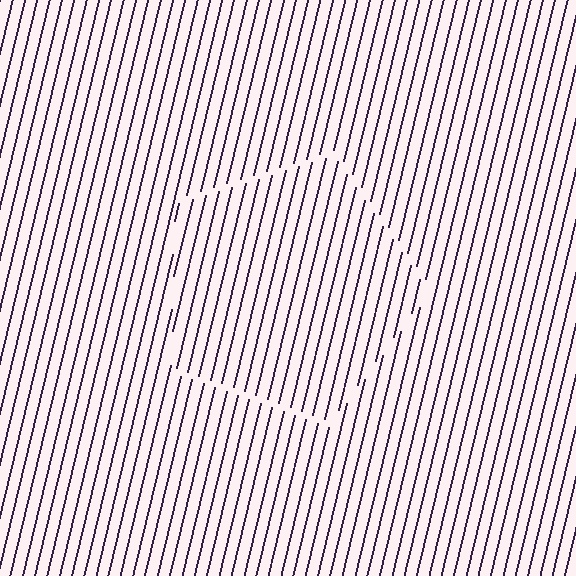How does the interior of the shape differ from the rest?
The interior of the shape contains the same grating, shifted by half a period — the contour is defined by the phase discontinuity where line-ends from the inner and outer gratings abut.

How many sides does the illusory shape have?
5 sides — the line-ends trace a pentagon.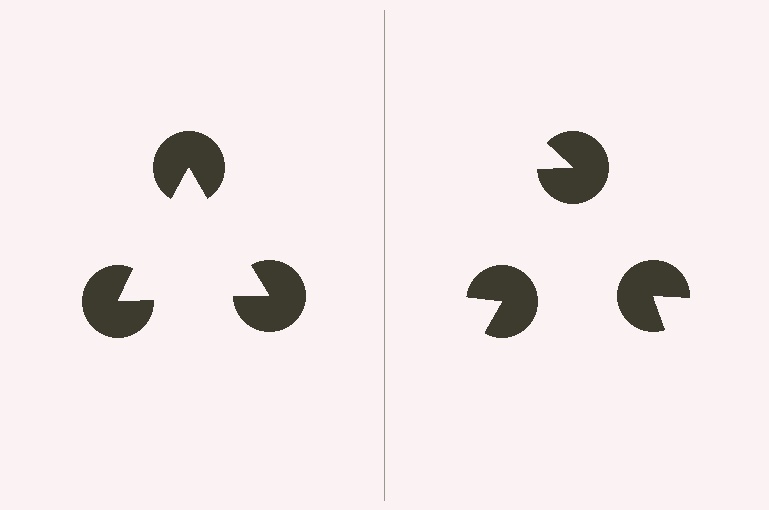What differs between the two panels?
The pac-man discs are positioned identically on both sides; only the wedge orientations differ. On the left they align to a triangle; on the right they are misaligned.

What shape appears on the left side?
An illusory triangle.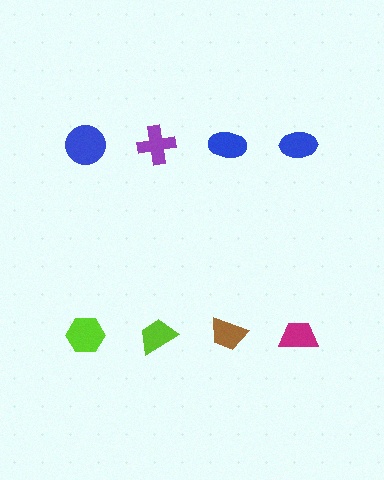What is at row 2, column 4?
A magenta trapezoid.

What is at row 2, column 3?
A brown trapezoid.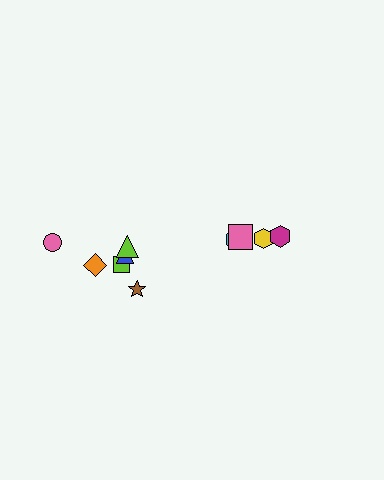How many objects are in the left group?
There are 6 objects.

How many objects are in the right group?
There are 4 objects.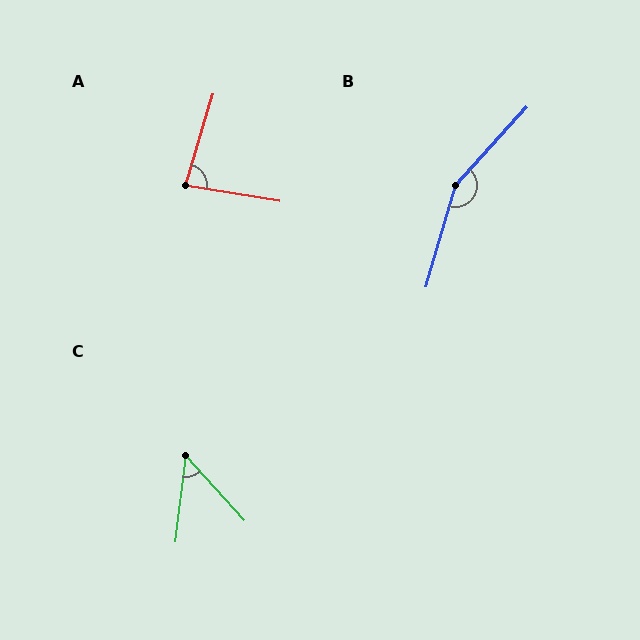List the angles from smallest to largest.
C (49°), A (83°), B (154°).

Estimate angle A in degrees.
Approximately 83 degrees.